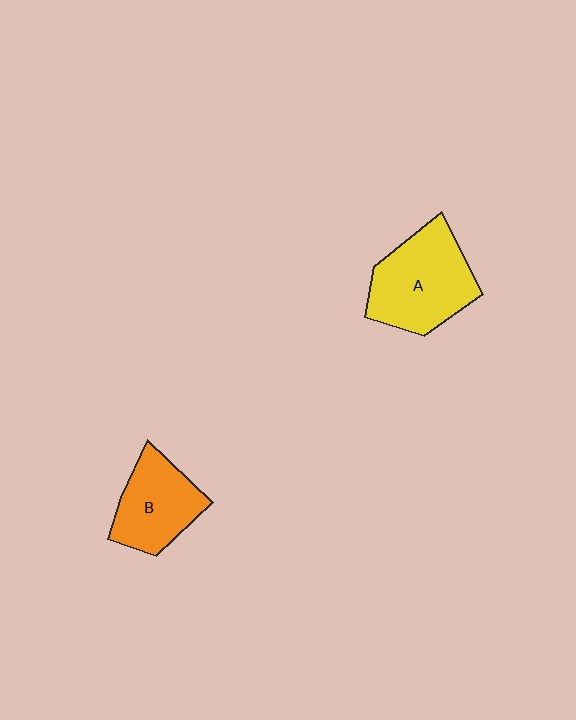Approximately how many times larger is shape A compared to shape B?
Approximately 1.3 times.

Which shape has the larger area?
Shape A (yellow).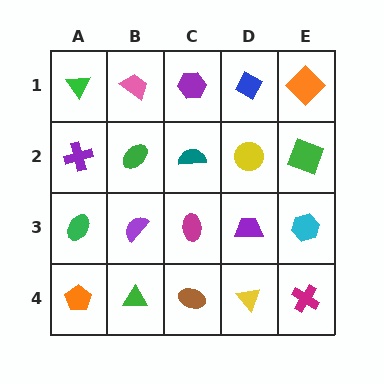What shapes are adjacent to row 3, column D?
A yellow circle (row 2, column D), a yellow triangle (row 4, column D), a magenta ellipse (row 3, column C), a cyan hexagon (row 3, column E).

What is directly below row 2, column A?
A green ellipse.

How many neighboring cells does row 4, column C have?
3.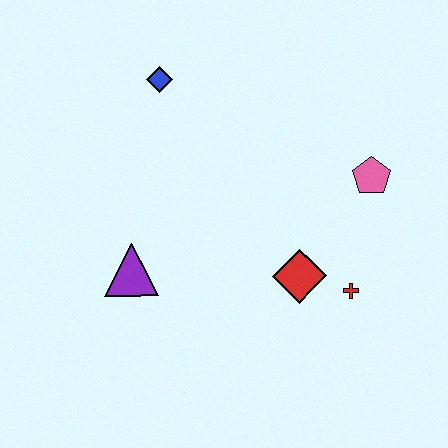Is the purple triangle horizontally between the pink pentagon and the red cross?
No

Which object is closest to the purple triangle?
The red diamond is closest to the purple triangle.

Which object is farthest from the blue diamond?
The red cross is farthest from the blue diamond.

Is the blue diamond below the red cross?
No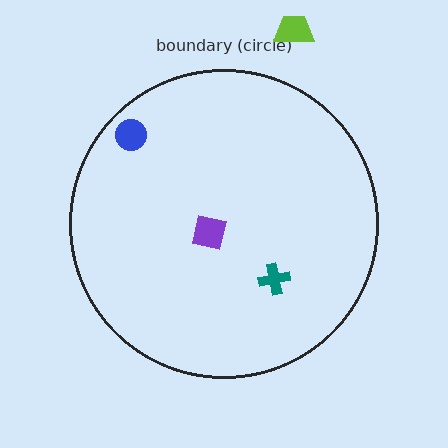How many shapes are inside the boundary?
3 inside, 1 outside.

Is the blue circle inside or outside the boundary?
Inside.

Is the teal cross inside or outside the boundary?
Inside.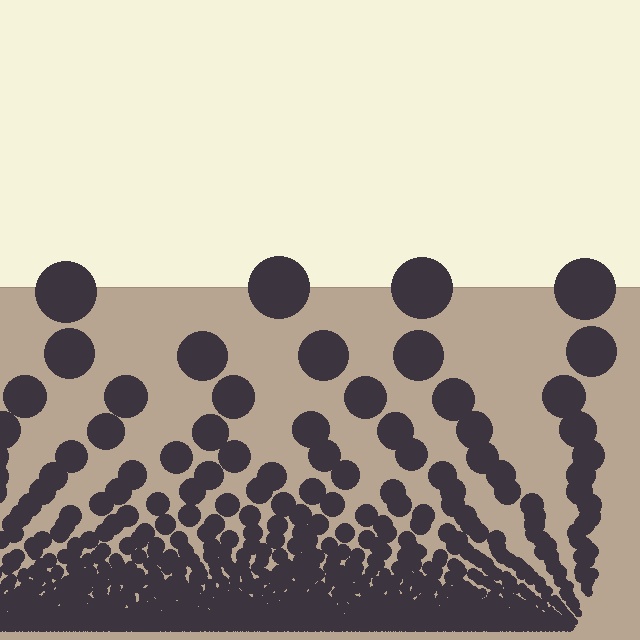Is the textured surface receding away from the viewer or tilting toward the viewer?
The surface appears to tilt toward the viewer. Texture elements get larger and sparser toward the top.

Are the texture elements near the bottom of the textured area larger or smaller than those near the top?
Smaller. The gradient is inverted — elements near the bottom are smaller and denser.